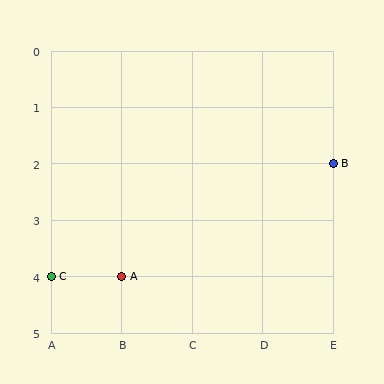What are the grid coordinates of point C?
Point C is at grid coordinates (A, 4).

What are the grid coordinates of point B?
Point B is at grid coordinates (E, 2).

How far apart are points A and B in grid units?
Points A and B are 3 columns and 2 rows apart (about 3.6 grid units diagonally).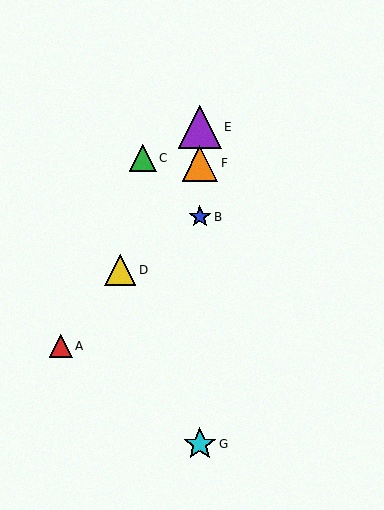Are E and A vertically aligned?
No, E is at x≈200 and A is at x≈61.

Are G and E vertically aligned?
Yes, both are at x≈200.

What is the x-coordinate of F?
Object F is at x≈200.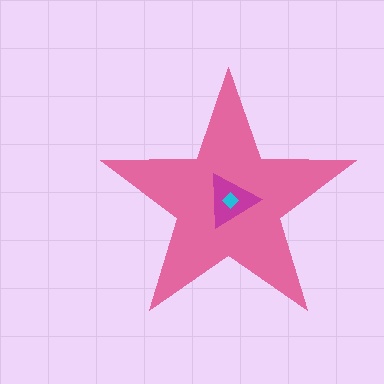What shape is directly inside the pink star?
The magenta triangle.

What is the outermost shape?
The pink star.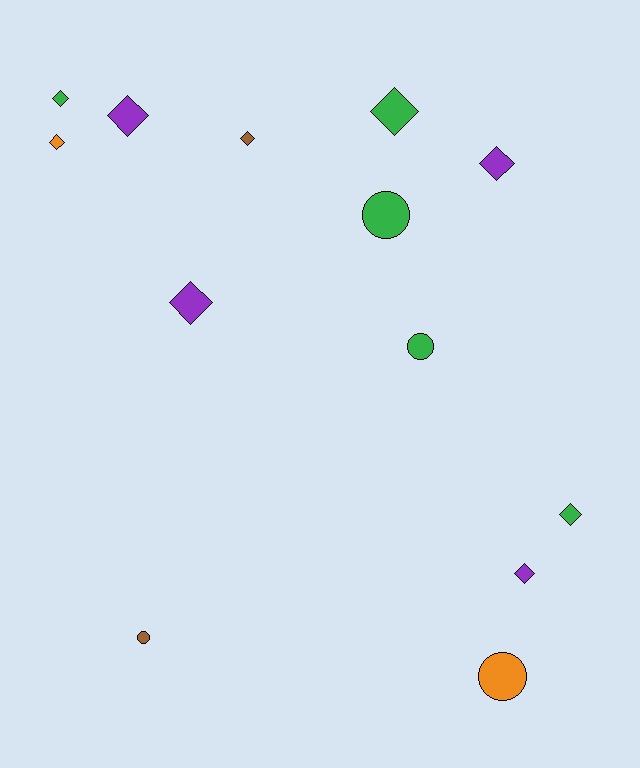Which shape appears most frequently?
Diamond, with 9 objects.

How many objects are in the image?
There are 13 objects.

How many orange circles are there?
There is 1 orange circle.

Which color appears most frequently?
Green, with 5 objects.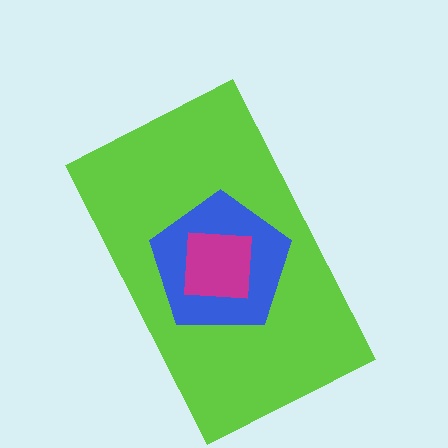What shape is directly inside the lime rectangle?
The blue pentagon.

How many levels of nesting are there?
3.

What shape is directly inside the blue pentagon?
The magenta square.